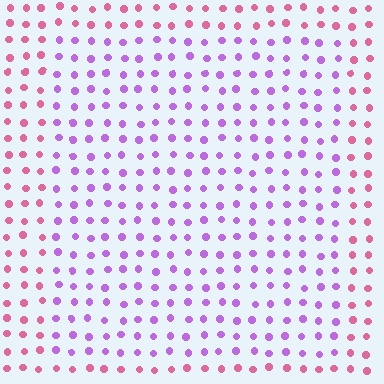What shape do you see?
I see a rectangle.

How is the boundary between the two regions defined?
The boundary is defined purely by a slight shift in hue (about 50 degrees). Spacing, size, and orientation are identical on both sides.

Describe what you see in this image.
The image is filled with small pink elements in a uniform arrangement. A rectangle-shaped region is visible where the elements are tinted to a slightly different hue, forming a subtle color boundary.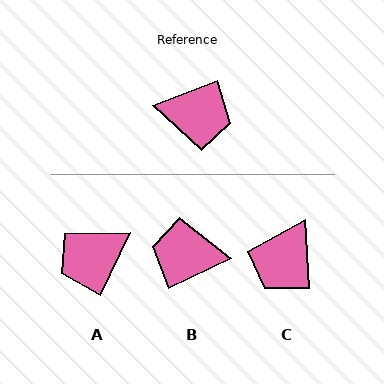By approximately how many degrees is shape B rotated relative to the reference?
Approximately 176 degrees clockwise.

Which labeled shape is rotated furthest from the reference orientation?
B, about 176 degrees away.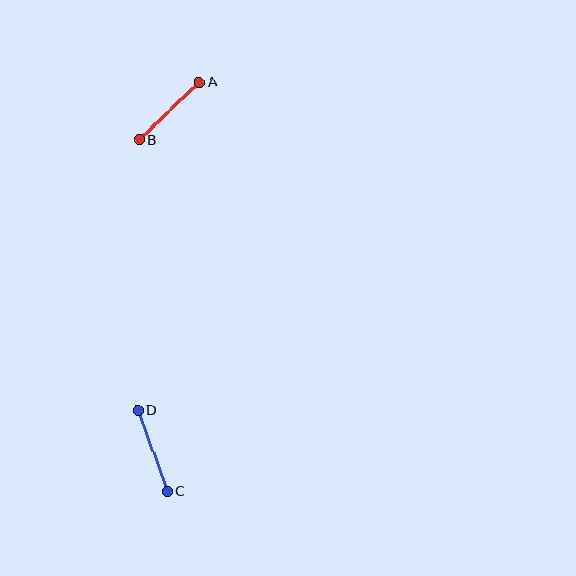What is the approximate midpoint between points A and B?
The midpoint is at approximately (169, 111) pixels.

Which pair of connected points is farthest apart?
Points C and D are farthest apart.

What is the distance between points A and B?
The distance is approximately 84 pixels.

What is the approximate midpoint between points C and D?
The midpoint is at approximately (153, 451) pixels.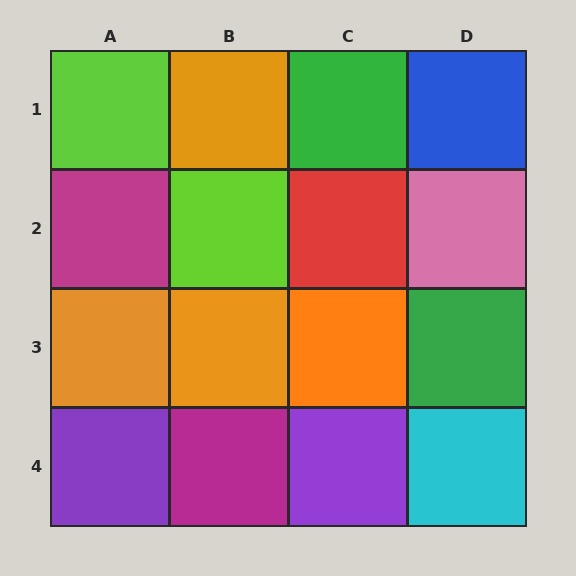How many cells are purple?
2 cells are purple.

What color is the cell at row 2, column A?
Magenta.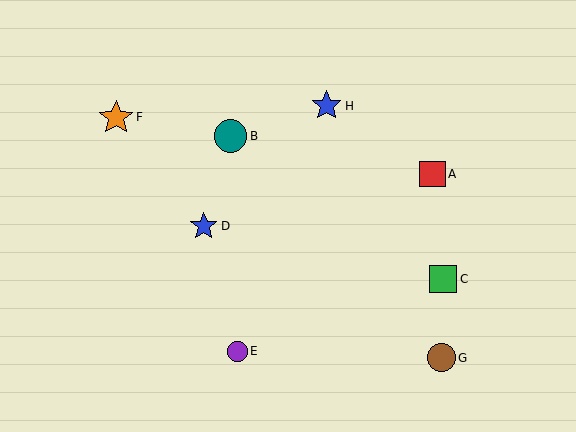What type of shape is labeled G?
Shape G is a brown circle.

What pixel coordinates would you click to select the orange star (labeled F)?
Click at (116, 117) to select the orange star F.